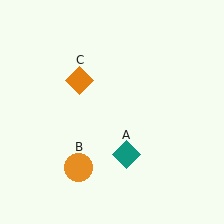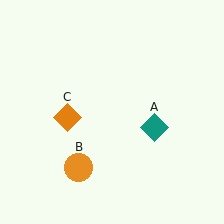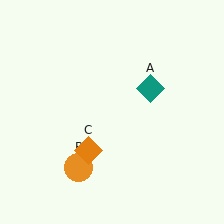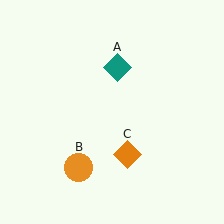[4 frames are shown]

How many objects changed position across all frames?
2 objects changed position: teal diamond (object A), orange diamond (object C).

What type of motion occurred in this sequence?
The teal diamond (object A), orange diamond (object C) rotated counterclockwise around the center of the scene.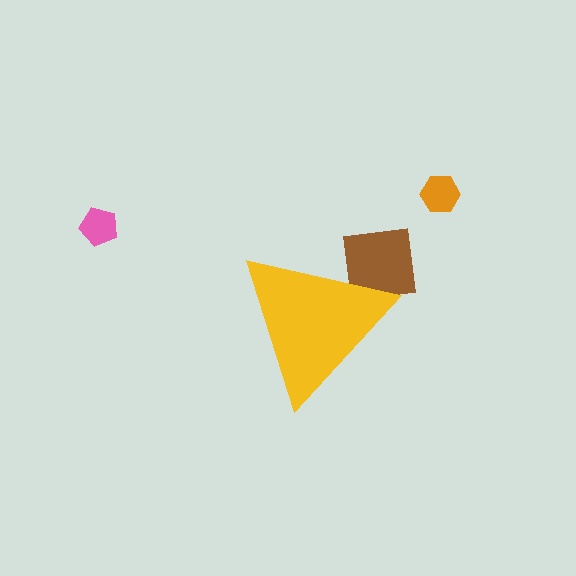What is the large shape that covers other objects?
A yellow triangle.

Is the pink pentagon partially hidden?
No, the pink pentagon is fully visible.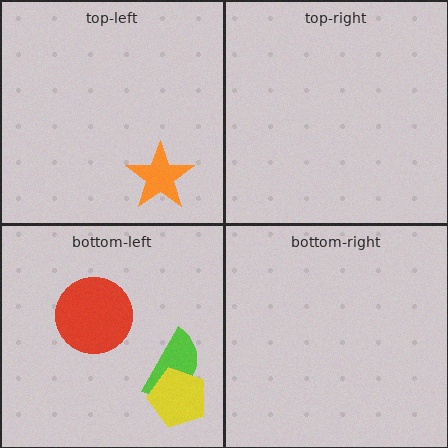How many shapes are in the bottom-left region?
3.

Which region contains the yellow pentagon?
The bottom-left region.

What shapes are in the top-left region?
The orange star.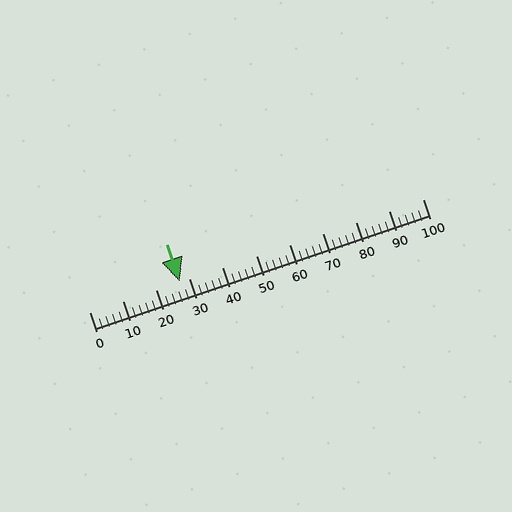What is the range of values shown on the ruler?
The ruler shows values from 0 to 100.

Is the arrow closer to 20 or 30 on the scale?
The arrow is closer to 30.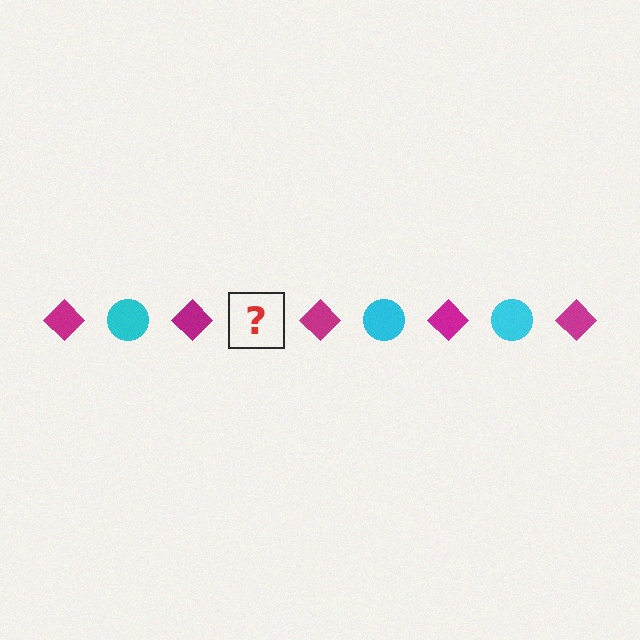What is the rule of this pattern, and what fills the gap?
The rule is that the pattern alternates between magenta diamond and cyan circle. The gap should be filled with a cyan circle.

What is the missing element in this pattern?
The missing element is a cyan circle.